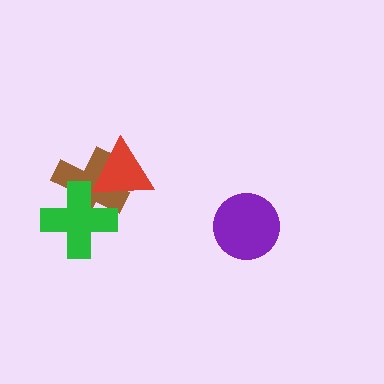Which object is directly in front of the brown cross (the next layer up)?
The red triangle is directly in front of the brown cross.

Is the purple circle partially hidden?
No, no other shape covers it.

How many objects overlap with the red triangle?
2 objects overlap with the red triangle.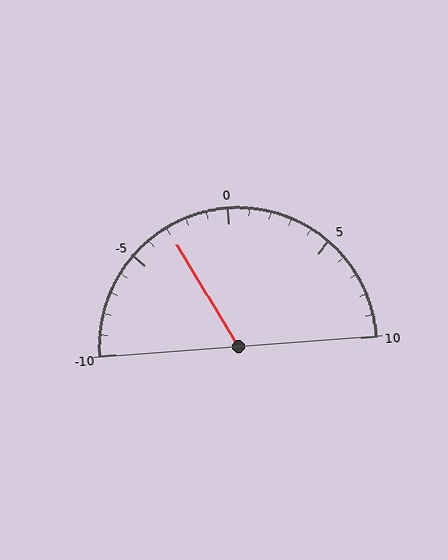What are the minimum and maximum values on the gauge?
The gauge ranges from -10 to 10.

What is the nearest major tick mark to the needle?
The nearest major tick mark is -5.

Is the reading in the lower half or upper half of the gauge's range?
The reading is in the lower half of the range (-10 to 10).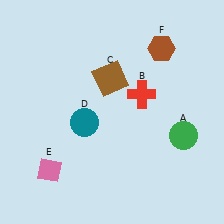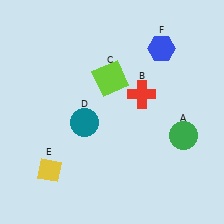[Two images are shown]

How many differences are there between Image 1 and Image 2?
There are 3 differences between the two images.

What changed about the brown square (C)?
In Image 1, C is brown. In Image 2, it changed to lime.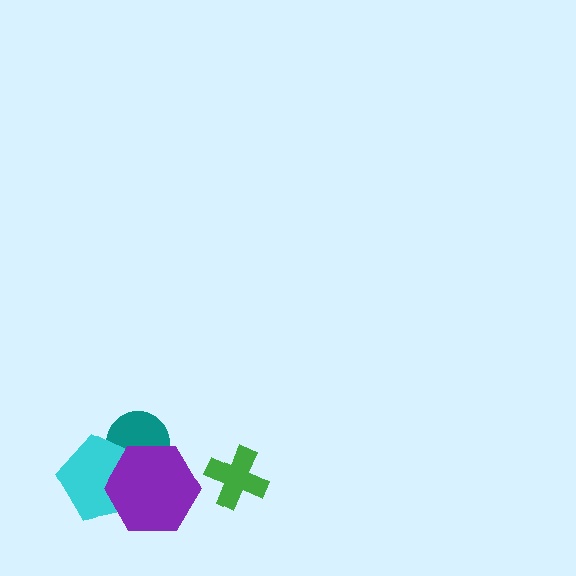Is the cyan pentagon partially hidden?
Yes, it is partially covered by another shape.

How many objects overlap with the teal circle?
2 objects overlap with the teal circle.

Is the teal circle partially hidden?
Yes, it is partially covered by another shape.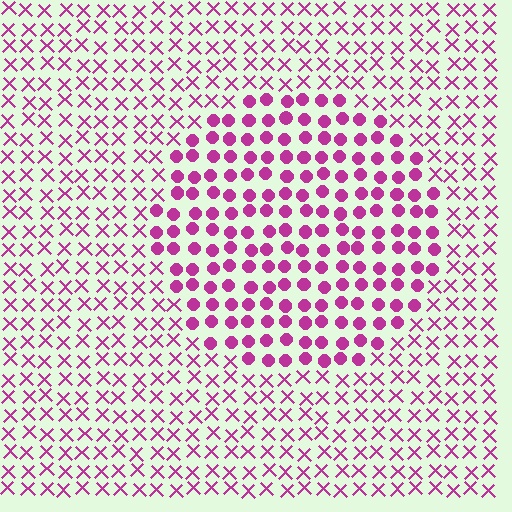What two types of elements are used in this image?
The image uses circles inside the circle region and X marks outside it.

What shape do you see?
I see a circle.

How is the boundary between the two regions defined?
The boundary is defined by a change in element shape: circles inside vs. X marks outside. All elements share the same color and spacing.